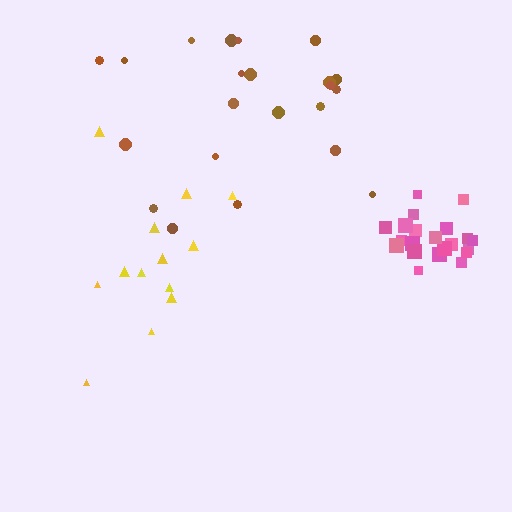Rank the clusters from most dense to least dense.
pink, brown, yellow.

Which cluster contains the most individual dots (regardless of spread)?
Brown (23).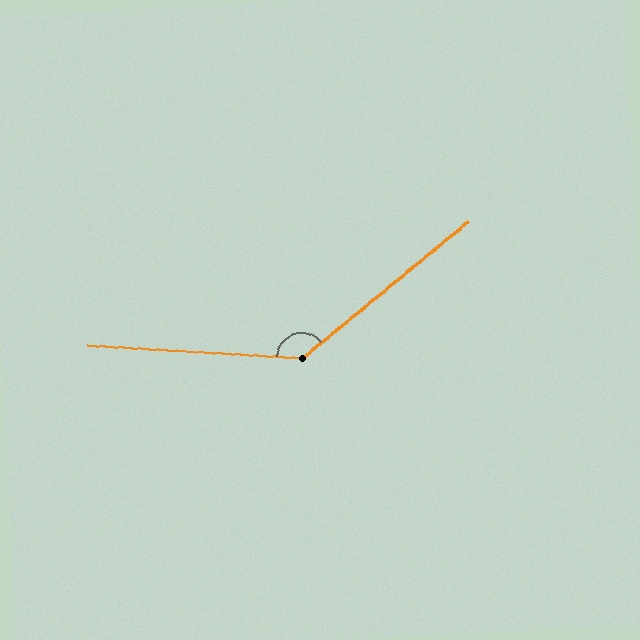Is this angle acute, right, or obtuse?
It is obtuse.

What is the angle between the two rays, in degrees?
Approximately 137 degrees.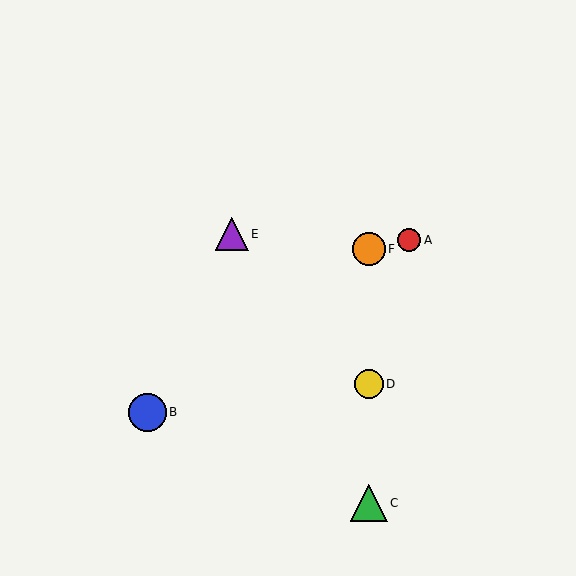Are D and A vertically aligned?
No, D is at x≈369 and A is at x≈409.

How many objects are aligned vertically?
3 objects (C, D, F) are aligned vertically.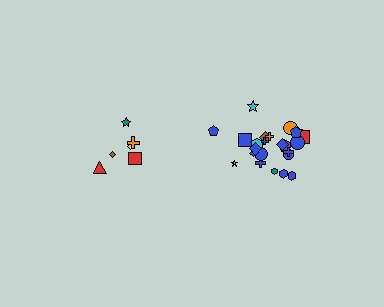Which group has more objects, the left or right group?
The right group.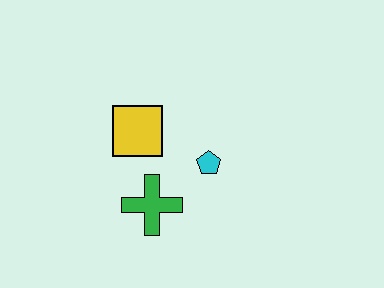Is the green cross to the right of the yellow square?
Yes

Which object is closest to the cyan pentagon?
The green cross is closest to the cyan pentagon.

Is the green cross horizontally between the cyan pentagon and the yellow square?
Yes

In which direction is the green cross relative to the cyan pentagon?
The green cross is to the left of the cyan pentagon.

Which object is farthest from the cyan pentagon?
The yellow square is farthest from the cyan pentagon.